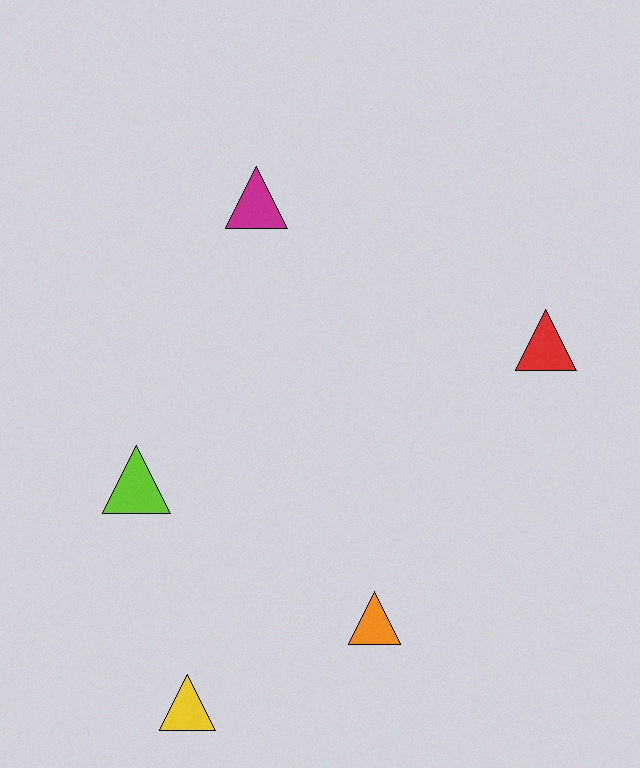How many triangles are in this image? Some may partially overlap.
There are 5 triangles.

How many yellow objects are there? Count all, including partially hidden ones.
There is 1 yellow object.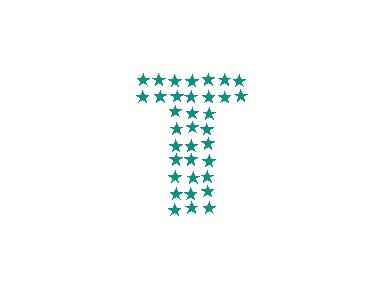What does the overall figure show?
The overall figure shows the letter T.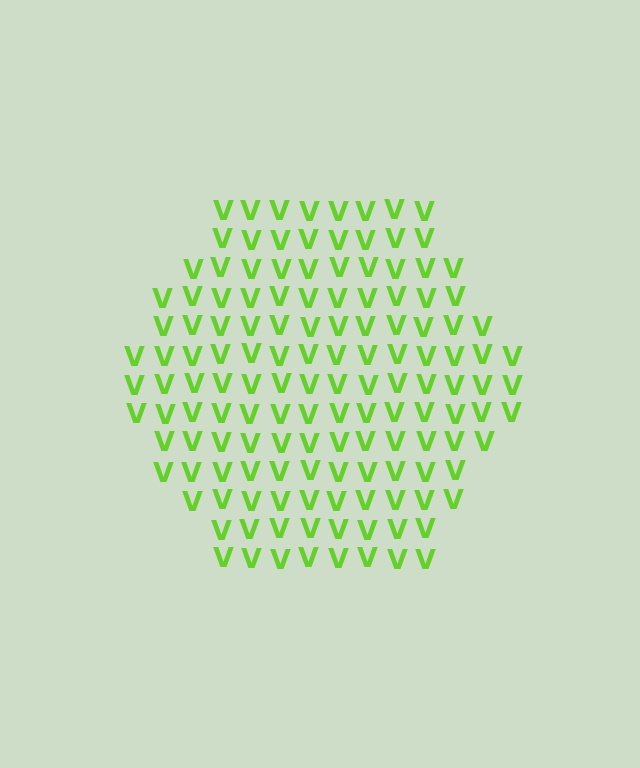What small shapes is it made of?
It is made of small letter V's.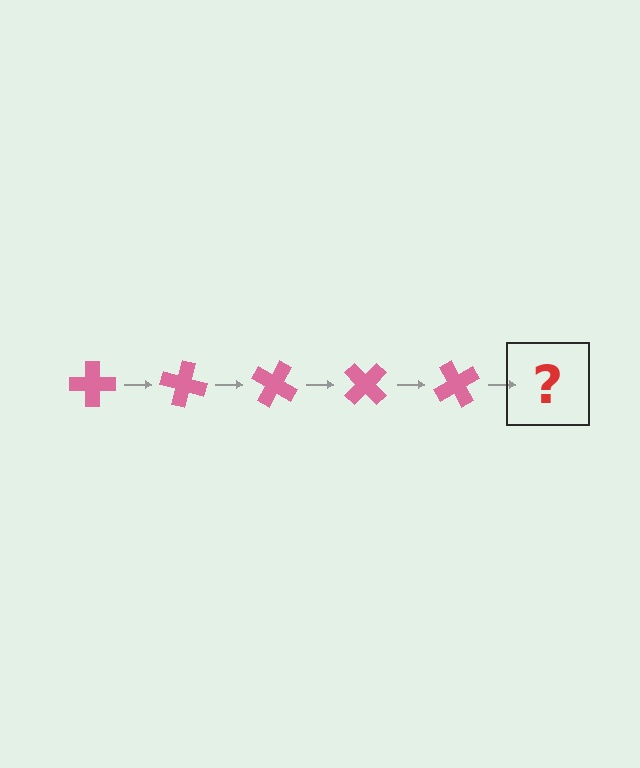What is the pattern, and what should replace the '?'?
The pattern is that the cross rotates 15 degrees each step. The '?' should be a pink cross rotated 75 degrees.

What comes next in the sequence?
The next element should be a pink cross rotated 75 degrees.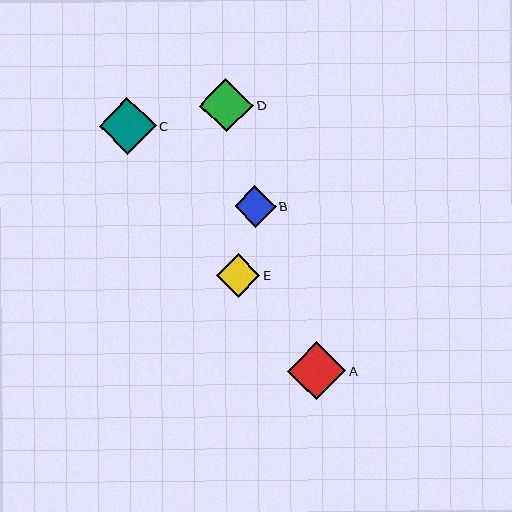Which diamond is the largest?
Diamond A is the largest with a size of approximately 58 pixels.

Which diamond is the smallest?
Diamond B is the smallest with a size of approximately 41 pixels.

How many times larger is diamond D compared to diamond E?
Diamond D is approximately 1.2 times the size of diamond E.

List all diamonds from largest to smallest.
From largest to smallest: A, C, D, E, B.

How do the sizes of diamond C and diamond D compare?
Diamond C and diamond D are approximately the same size.